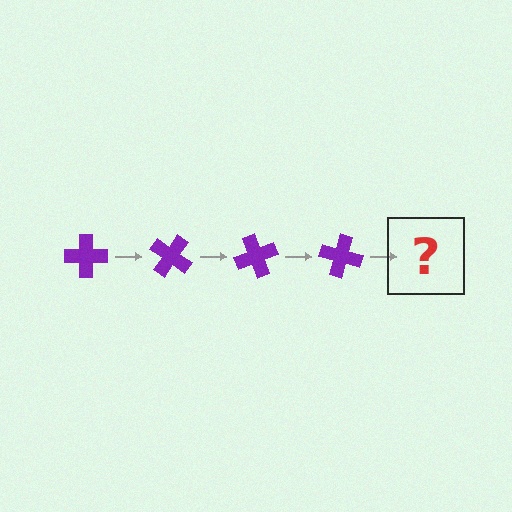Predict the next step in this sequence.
The next step is a purple cross rotated 140 degrees.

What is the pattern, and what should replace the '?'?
The pattern is that the cross rotates 35 degrees each step. The '?' should be a purple cross rotated 140 degrees.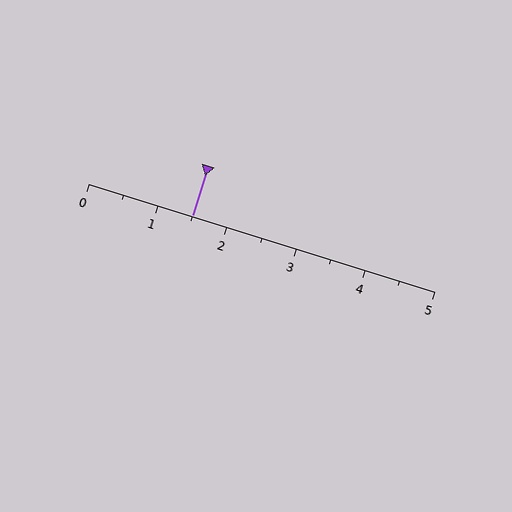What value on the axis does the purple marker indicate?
The marker indicates approximately 1.5.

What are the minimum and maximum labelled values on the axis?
The axis runs from 0 to 5.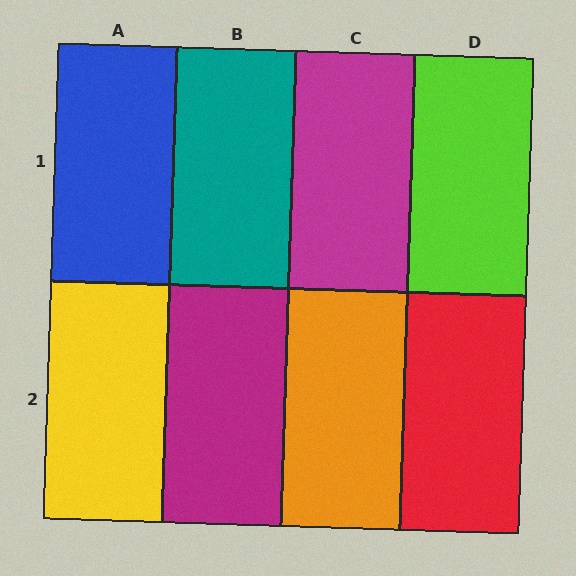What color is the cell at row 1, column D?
Lime.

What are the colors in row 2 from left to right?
Yellow, magenta, orange, red.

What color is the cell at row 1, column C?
Magenta.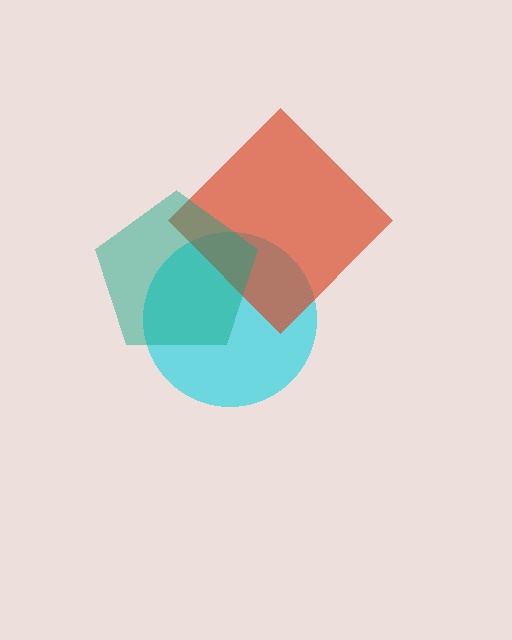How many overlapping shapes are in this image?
There are 3 overlapping shapes in the image.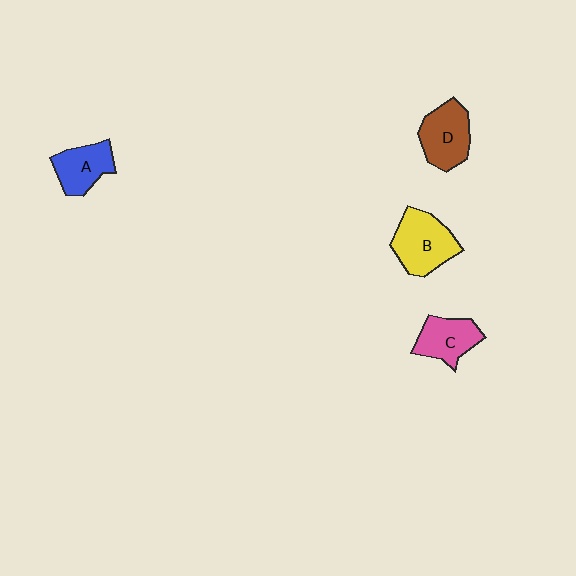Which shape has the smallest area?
Shape A (blue).